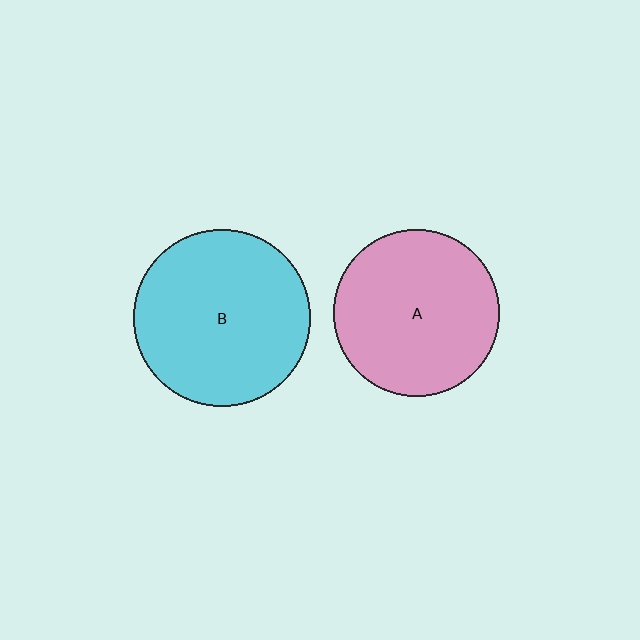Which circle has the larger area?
Circle B (cyan).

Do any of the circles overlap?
No, none of the circles overlap.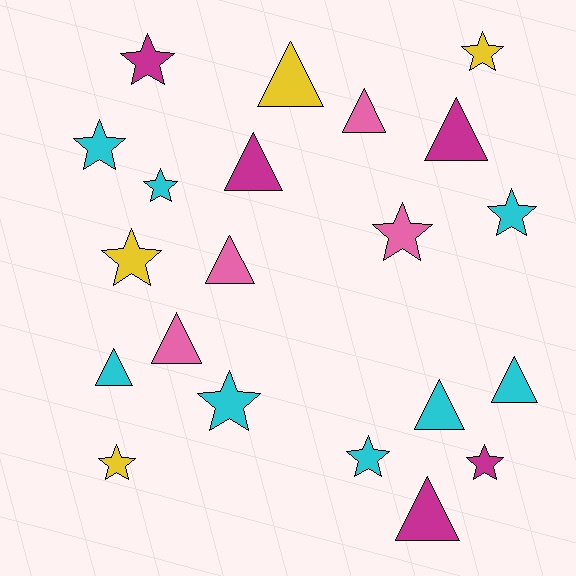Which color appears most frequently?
Cyan, with 8 objects.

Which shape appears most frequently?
Star, with 11 objects.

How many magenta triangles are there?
There are 3 magenta triangles.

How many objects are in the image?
There are 21 objects.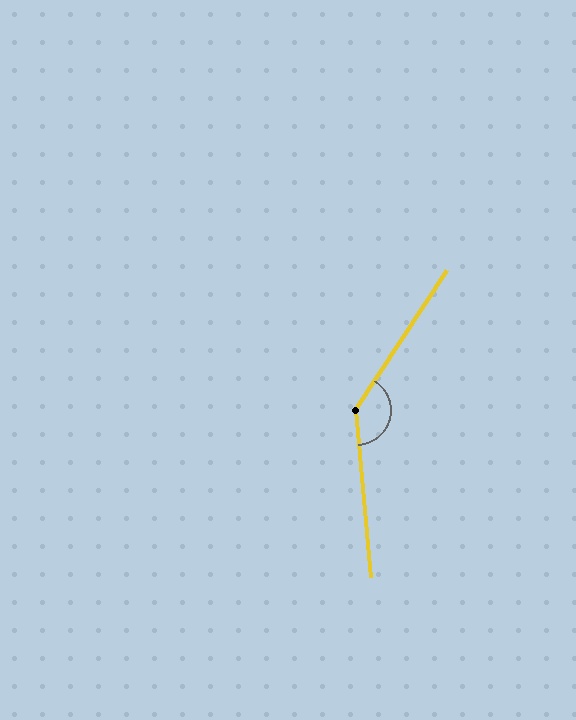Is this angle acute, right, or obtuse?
It is obtuse.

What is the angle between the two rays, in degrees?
Approximately 142 degrees.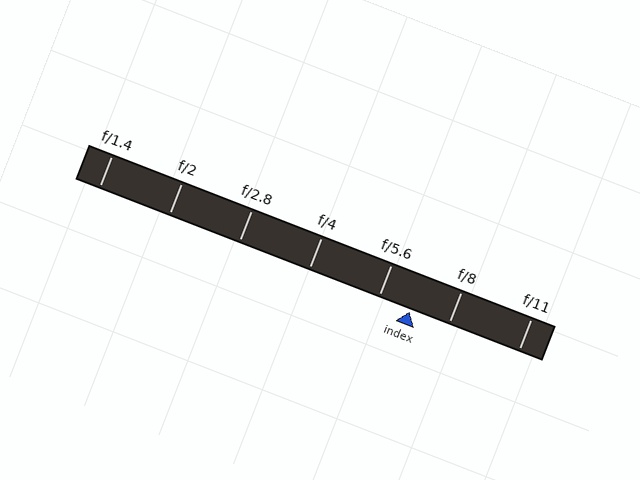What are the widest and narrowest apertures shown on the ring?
The widest aperture shown is f/1.4 and the narrowest is f/11.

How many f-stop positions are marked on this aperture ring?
There are 7 f-stop positions marked.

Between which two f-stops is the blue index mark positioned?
The index mark is between f/5.6 and f/8.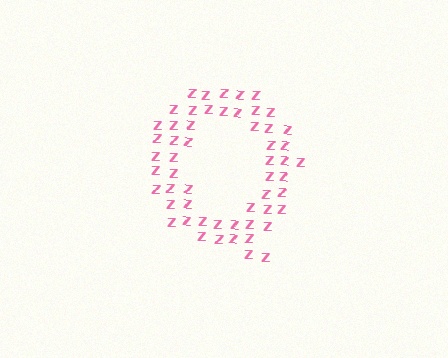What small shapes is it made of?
It is made of small letter Z's.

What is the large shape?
The large shape is the letter Q.